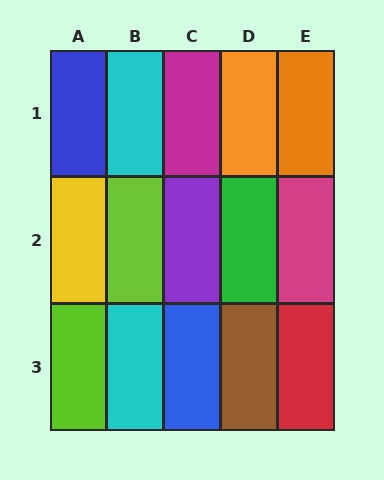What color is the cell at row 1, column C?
Magenta.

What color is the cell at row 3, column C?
Blue.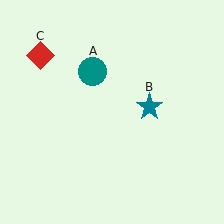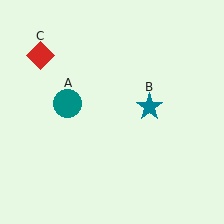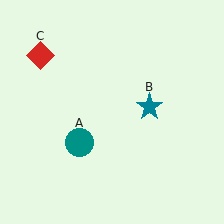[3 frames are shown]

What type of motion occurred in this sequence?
The teal circle (object A) rotated counterclockwise around the center of the scene.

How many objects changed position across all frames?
1 object changed position: teal circle (object A).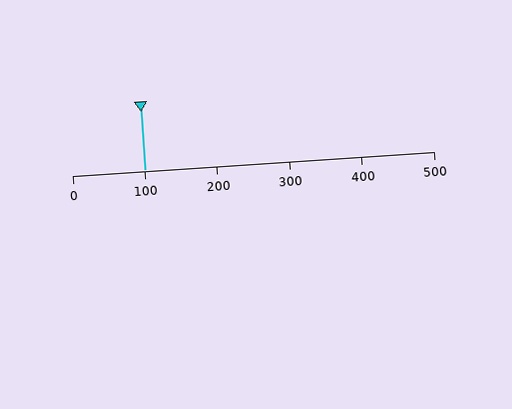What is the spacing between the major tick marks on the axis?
The major ticks are spaced 100 apart.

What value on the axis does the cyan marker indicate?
The marker indicates approximately 100.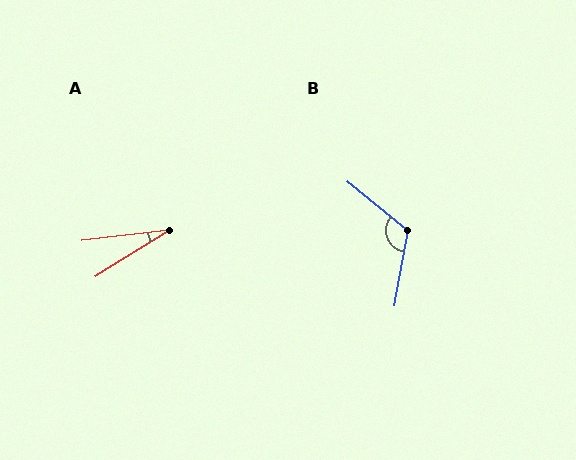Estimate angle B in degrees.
Approximately 119 degrees.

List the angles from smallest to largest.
A (25°), B (119°).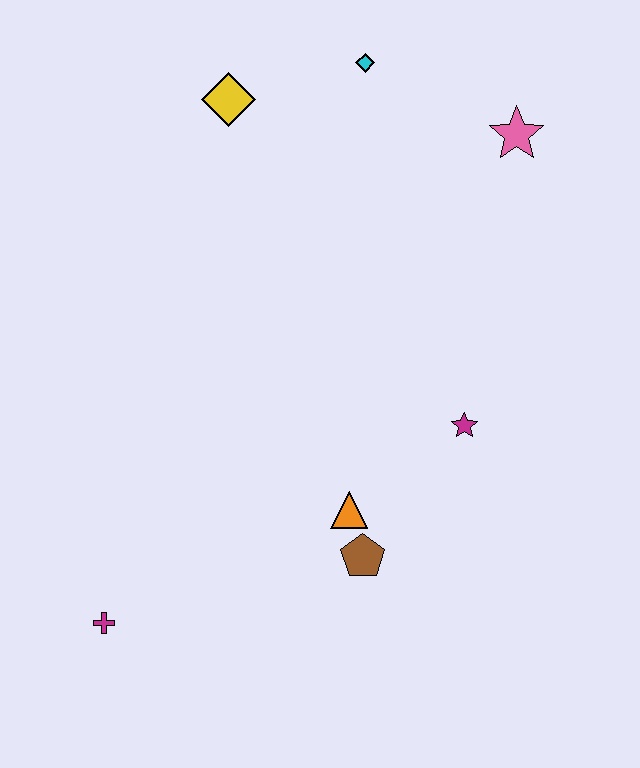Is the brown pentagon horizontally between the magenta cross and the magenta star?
Yes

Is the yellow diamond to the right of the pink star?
No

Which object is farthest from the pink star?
The magenta cross is farthest from the pink star.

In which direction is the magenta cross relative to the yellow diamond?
The magenta cross is below the yellow diamond.